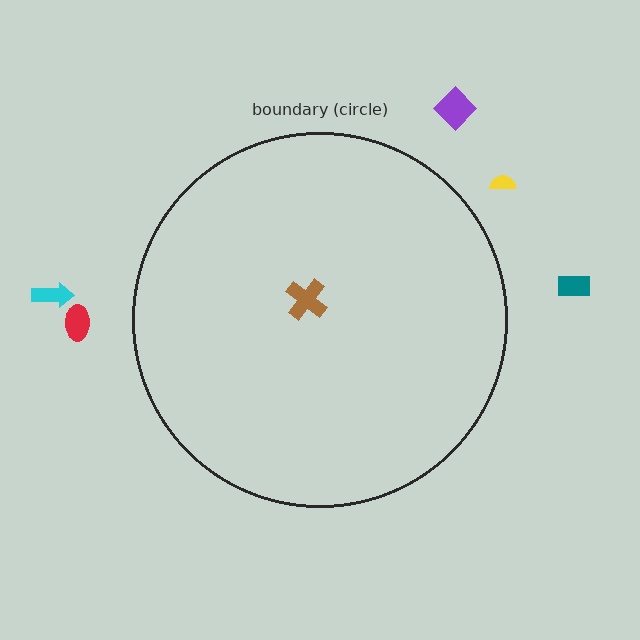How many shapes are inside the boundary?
1 inside, 5 outside.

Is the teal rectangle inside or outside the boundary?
Outside.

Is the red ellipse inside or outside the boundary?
Outside.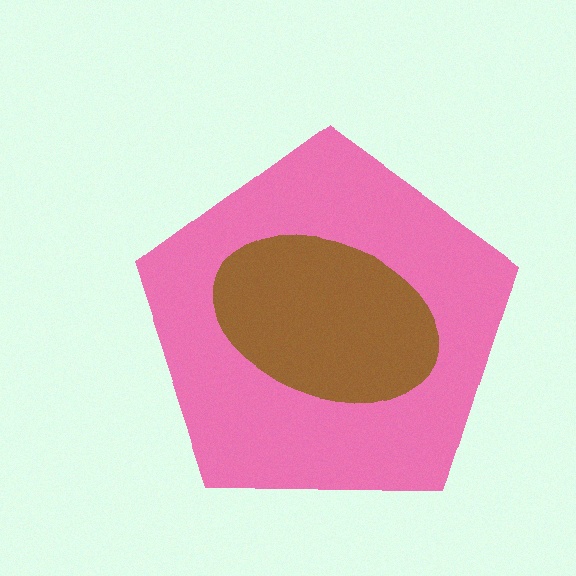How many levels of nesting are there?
2.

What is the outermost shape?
The pink pentagon.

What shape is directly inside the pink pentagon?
The brown ellipse.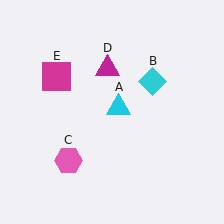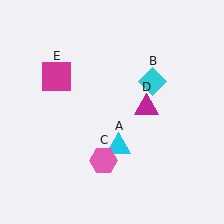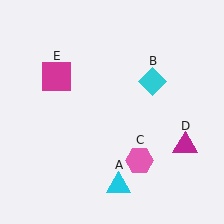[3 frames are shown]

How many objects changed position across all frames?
3 objects changed position: cyan triangle (object A), pink hexagon (object C), magenta triangle (object D).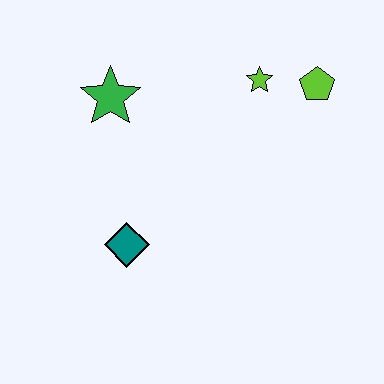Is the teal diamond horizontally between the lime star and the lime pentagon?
No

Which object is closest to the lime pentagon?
The lime star is closest to the lime pentagon.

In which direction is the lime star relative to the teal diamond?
The lime star is above the teal diamond.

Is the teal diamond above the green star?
No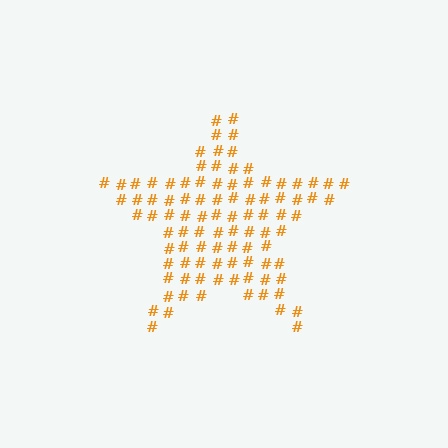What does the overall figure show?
The overall figure shows a star.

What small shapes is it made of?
It is made of small hash symbols.